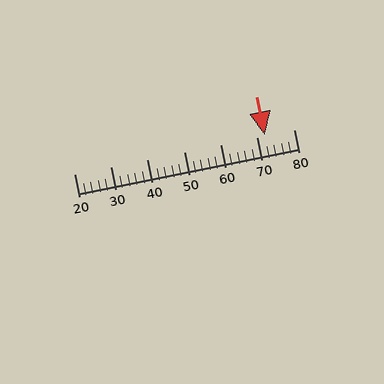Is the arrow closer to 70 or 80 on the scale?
The arrow is closer to 70.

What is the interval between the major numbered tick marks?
The major tick marks are spaced 10 units apart.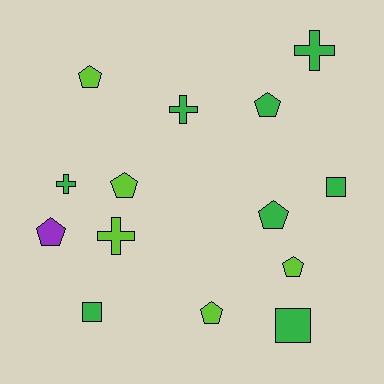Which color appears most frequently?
Green, with 8 objects.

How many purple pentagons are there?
There is 1 purple pentagon.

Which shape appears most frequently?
Pentagon, with 7 objects.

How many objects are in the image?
There are 14 objects.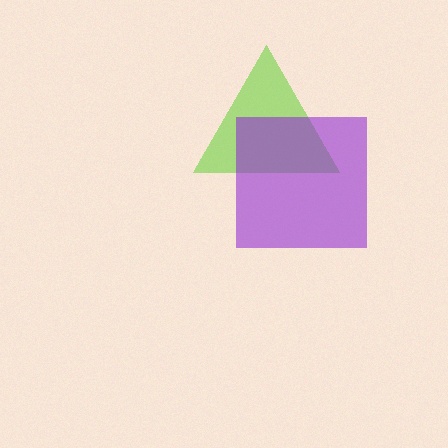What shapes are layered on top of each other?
The layered shapes are: a lime triangle, a purple square.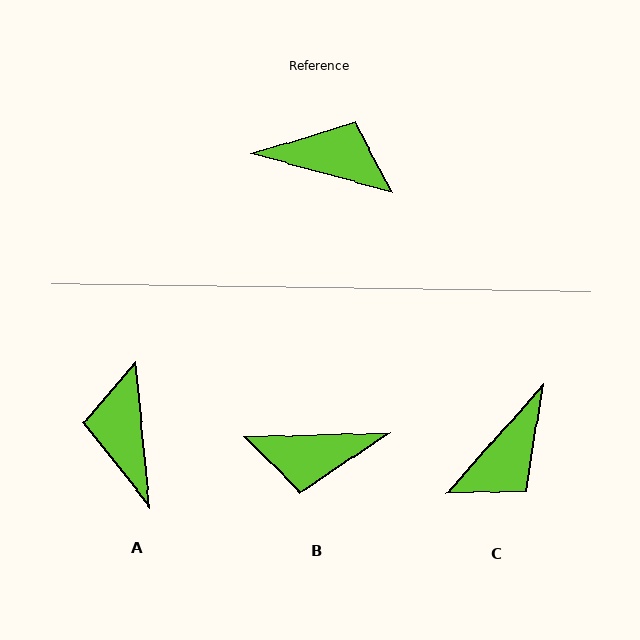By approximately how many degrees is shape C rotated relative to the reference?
Approximately 116 degrees clockwise.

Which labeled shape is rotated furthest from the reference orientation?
B, about 163 degrees away.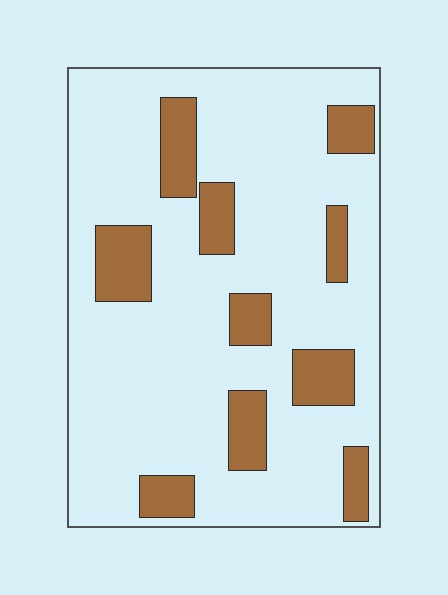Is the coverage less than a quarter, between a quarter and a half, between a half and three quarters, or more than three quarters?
Less than a quarter.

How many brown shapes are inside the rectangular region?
10.